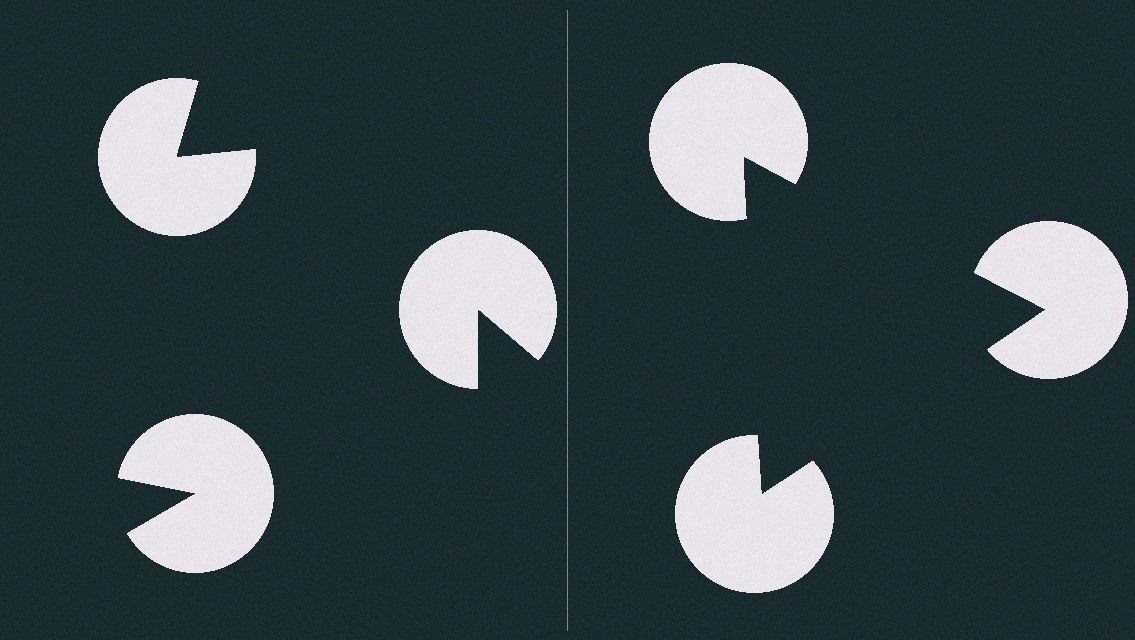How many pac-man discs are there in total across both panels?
6 — 3 on each side.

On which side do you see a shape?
An illusory triangle appears on the right side. On the left side the wedge cuts are rotated, so no coherent shape forms.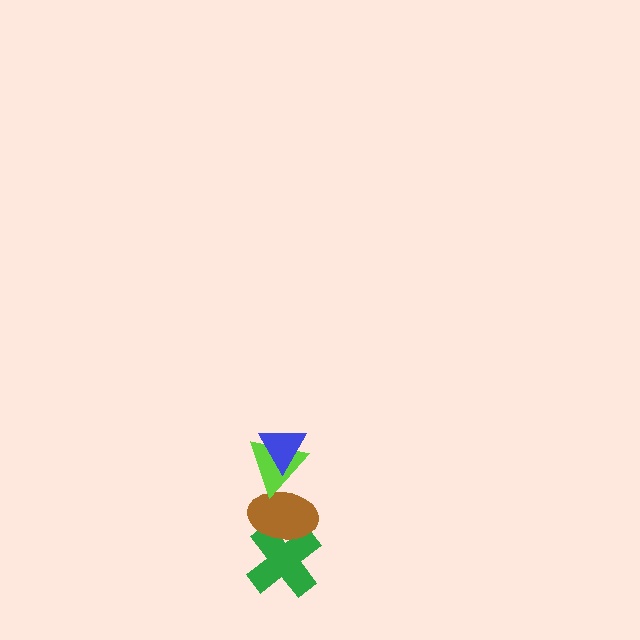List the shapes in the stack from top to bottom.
From top to bottom: the blue triangle, the lime triangle, the brown ellipse, the green cross.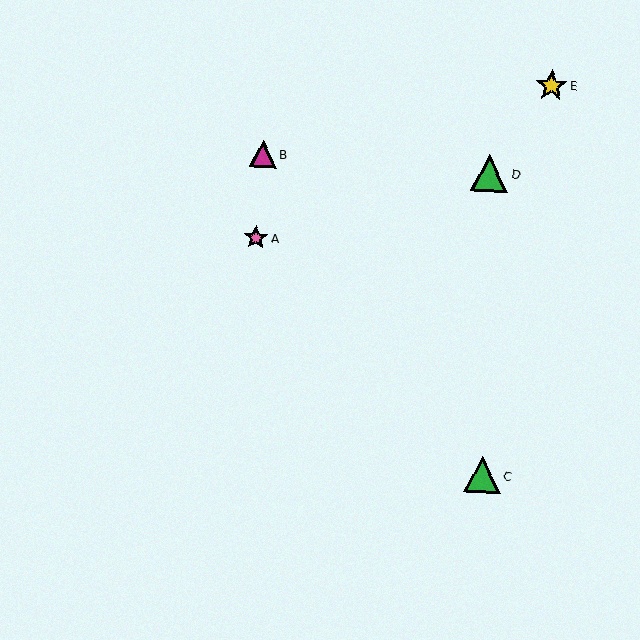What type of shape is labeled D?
Shape D is a green triangle.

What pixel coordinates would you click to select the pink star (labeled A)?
Click at (256, 237) to select the pink star A.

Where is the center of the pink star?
The center of the pink star is at (256, 237).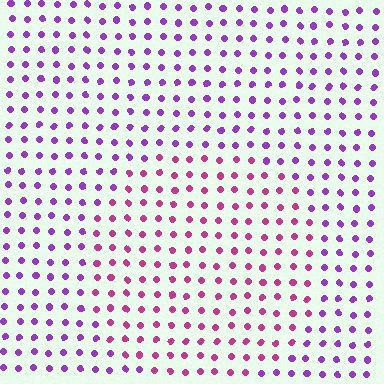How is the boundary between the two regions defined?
The boundary is defined purely by a slight shift in hue (about 40 degrees). Spacing, size, and orientation are identical on both sides.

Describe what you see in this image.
The image is filled with small purple elements in a uniform arrangement. A circle-shaped region is visible where the elements are tinted to a slightly different hue, forming a subtle color boundary.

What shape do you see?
I see a circle.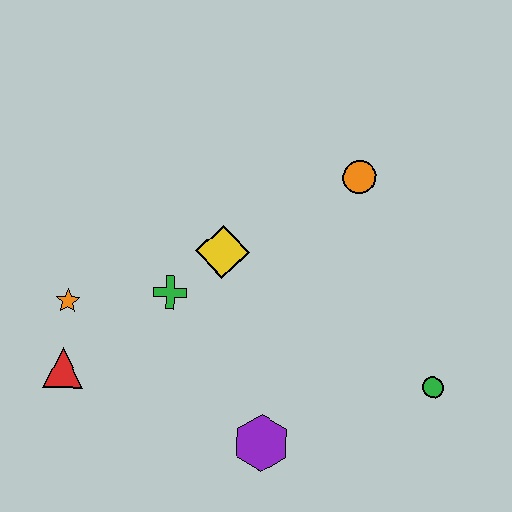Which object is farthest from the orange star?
The green circle is farthest from the orange star.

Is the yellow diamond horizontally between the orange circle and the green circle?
No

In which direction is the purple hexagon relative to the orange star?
The purple hexagon is to the right of the orange star.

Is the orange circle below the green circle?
No